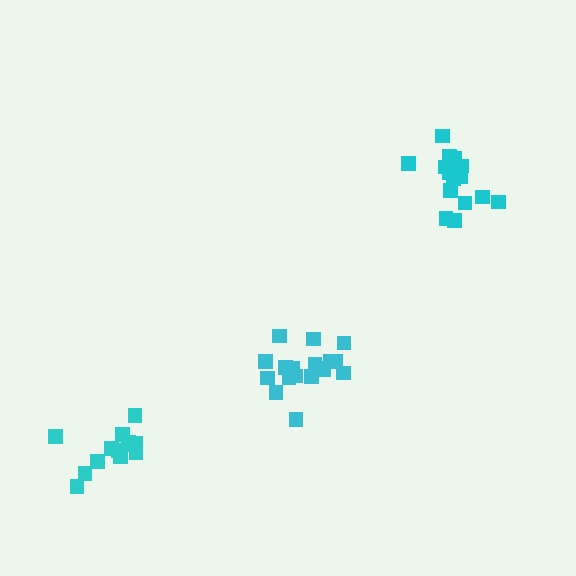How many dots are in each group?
Group 1: 18 dots, Group 2: 14 dots, Group 3: 16 dots (48 total).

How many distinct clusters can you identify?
There are 3 distinct clusters.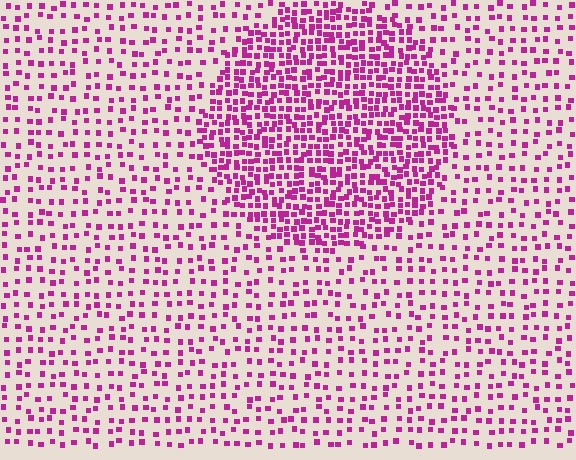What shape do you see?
I see a circle.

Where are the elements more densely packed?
The elements are more densely packed inside the circle boundary.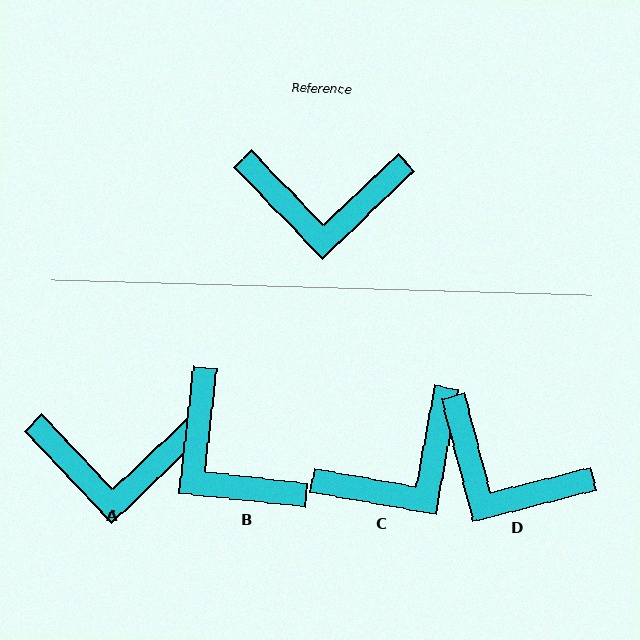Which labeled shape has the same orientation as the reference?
A.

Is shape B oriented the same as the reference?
No, it is off by about 50 degrees.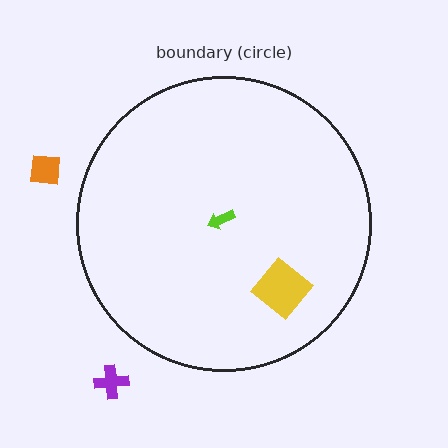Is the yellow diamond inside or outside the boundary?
Inside.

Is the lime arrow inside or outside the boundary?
Inside.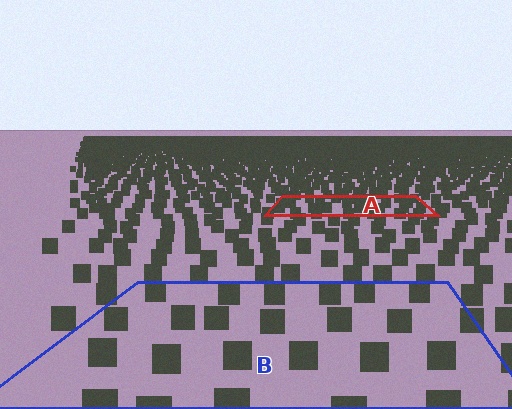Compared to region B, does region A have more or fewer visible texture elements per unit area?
Region A has more texture elements per unit area — they are packed more densely because it is farther away.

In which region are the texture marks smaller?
The texture marks are smaller in region A, because it is farther away.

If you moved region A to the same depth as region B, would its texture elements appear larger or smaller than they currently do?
They would appear larger. At a closer depth, the same texture elements are projected at a bigger on-screen size.